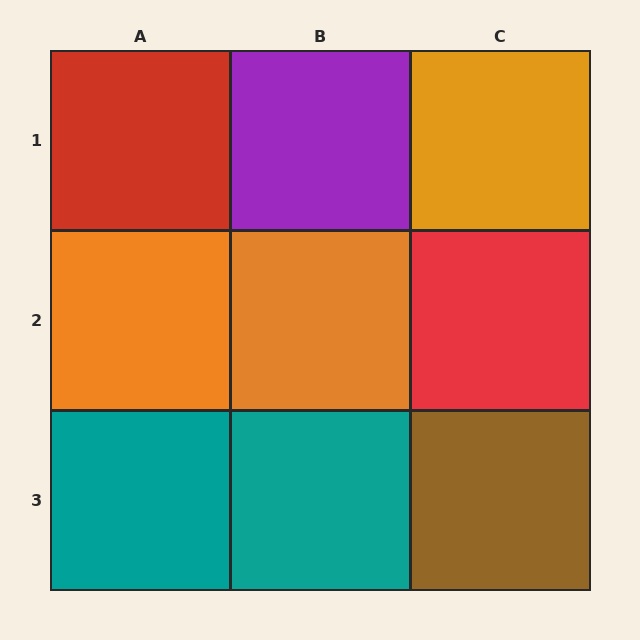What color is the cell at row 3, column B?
Teal.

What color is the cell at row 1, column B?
Purple.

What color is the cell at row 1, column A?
Red.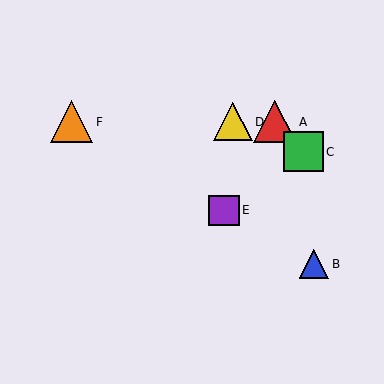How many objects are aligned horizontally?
3 objects (A, D, F) are aligned horizontally.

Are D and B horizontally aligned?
No, D is at y≈122 and B is at y≈264.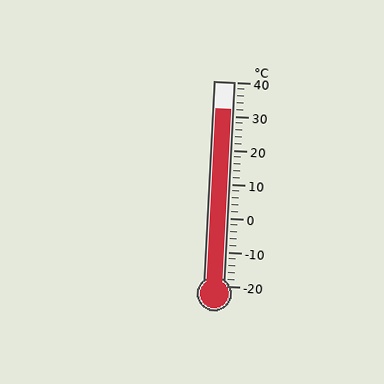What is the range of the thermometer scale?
The thermometer scale ranges from -20°C to 40°C.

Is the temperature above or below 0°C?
The temperature is above 0°C.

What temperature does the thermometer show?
The thermometer shows approximately 32°C.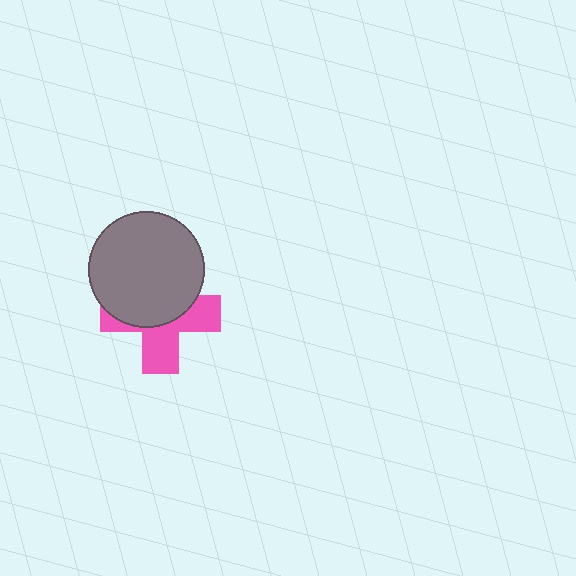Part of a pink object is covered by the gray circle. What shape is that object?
It is a cross.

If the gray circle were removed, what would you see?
You would see the complete pink cross.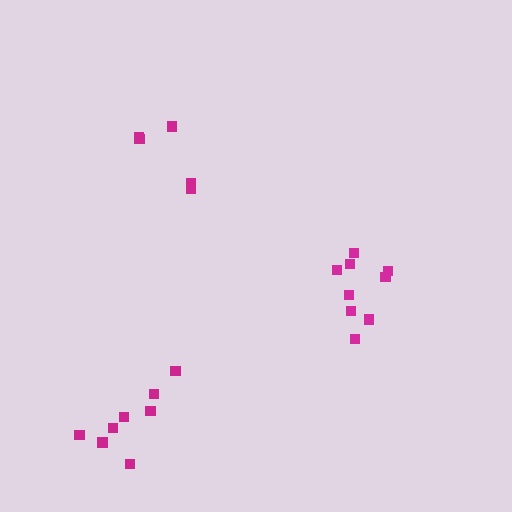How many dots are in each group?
Group 1: 8 dots, Group 2: 9 dots, Group 3: 5 dots (22 total).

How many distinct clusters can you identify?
There are 3 distinct clusters.